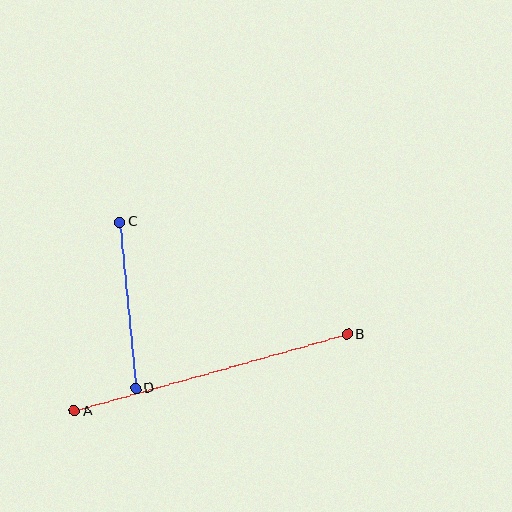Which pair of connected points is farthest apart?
Points A and B are farthest apart.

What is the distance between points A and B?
The distance is approximately 284 pixels.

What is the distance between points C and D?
The distance is approximately 167 pixels.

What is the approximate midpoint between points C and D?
The midpoint is at approximately (128, 305) pixels.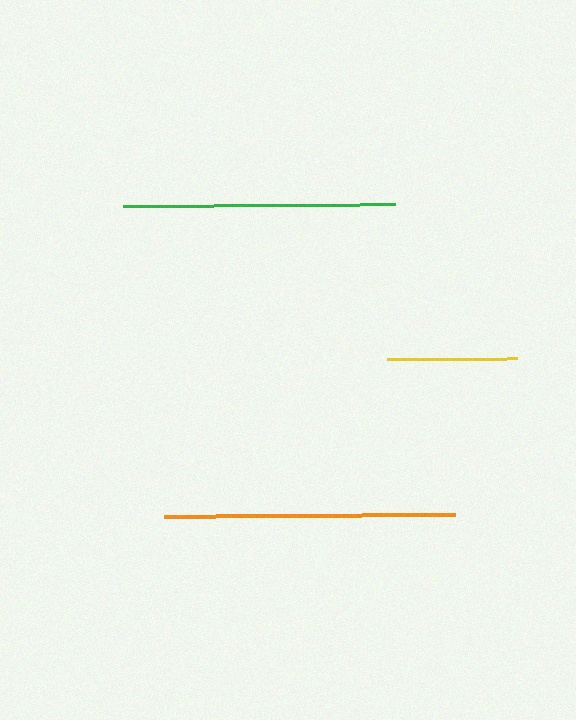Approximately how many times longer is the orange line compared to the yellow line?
The orange line is approximately 2.2 times the length of the yellow line.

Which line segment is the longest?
The orange line is the longest at approximately 291 pixels.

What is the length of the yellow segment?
The yellow segment is approximately 131 pixels long.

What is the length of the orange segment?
The orange segment is approximately 291 pixels long.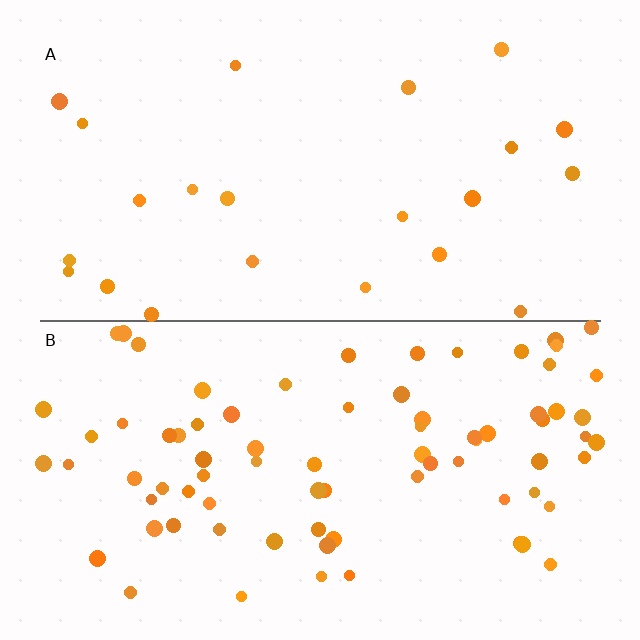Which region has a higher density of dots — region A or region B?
B (the bottom).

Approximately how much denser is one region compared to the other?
Approximately 3.5× — region B over region A.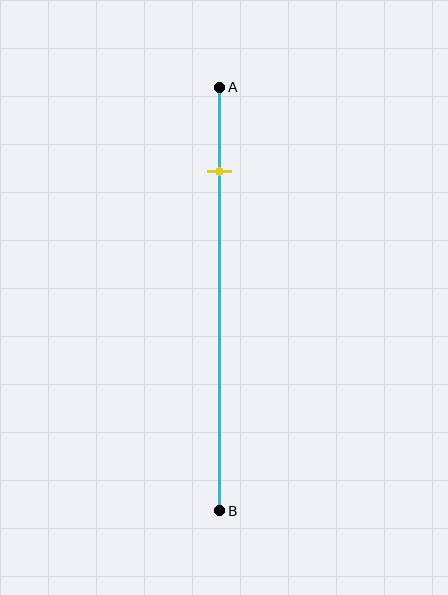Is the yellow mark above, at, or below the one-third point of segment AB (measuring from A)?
The yellow mark is above the one-third point of segment AB.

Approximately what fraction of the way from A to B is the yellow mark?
The yellow mark is approximately 20% of the way from A to B.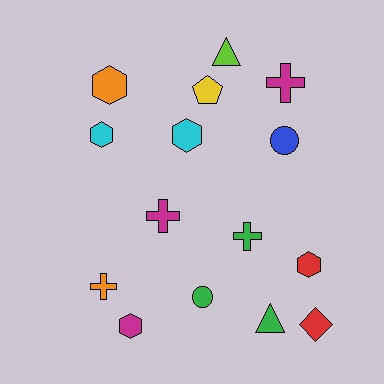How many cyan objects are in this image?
There are 2 cyan objects.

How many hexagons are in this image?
There are 5 hexagons.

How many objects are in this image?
There are 15 objects.